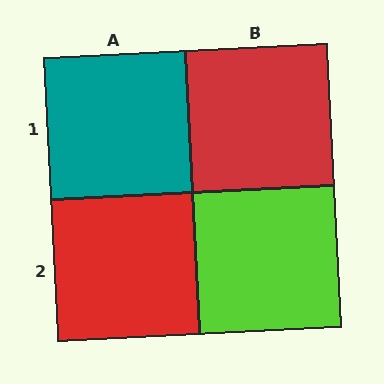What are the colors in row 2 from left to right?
Red, lime.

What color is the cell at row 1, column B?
Red.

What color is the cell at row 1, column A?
Teal.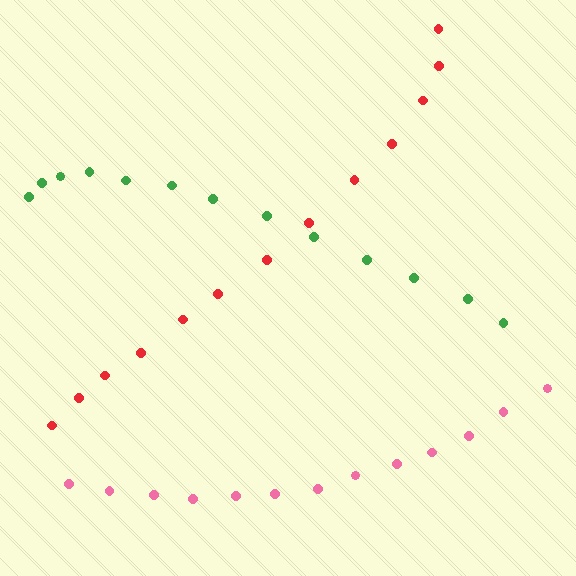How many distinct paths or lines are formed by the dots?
There are 3 distinct paths.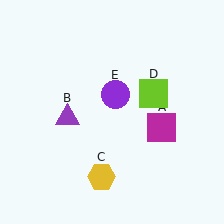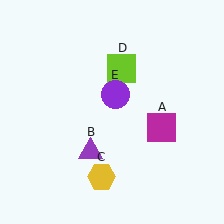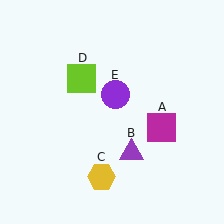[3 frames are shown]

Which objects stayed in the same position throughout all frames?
Magenta square (object A) and yellow hexagon (object C) and purple circle (object E) remained stationary.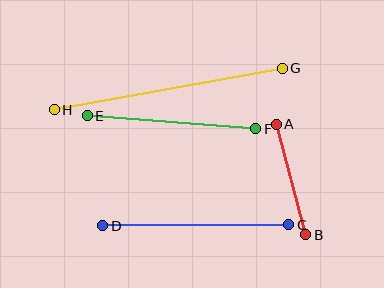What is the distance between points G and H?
The distance is approximately 232 pixels.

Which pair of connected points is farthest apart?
Points G and H are farthest apart.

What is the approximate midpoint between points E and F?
The midpoint is at approximately (172, 122) pixels.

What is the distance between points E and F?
The distance is approximately 169 pixels.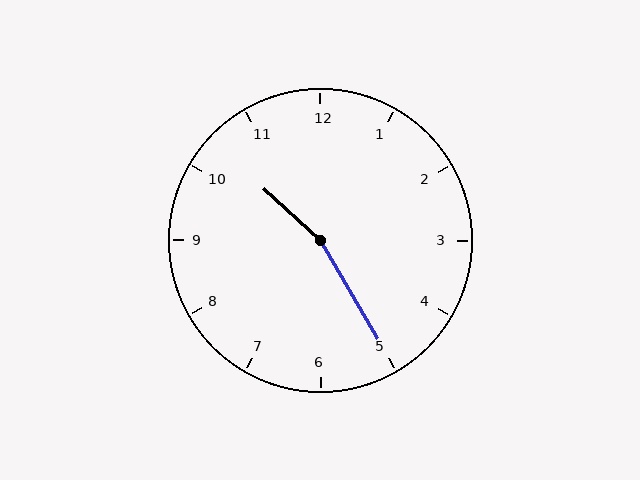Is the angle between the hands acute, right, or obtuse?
It is obtuse.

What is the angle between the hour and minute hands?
Approximately 162 degrees.